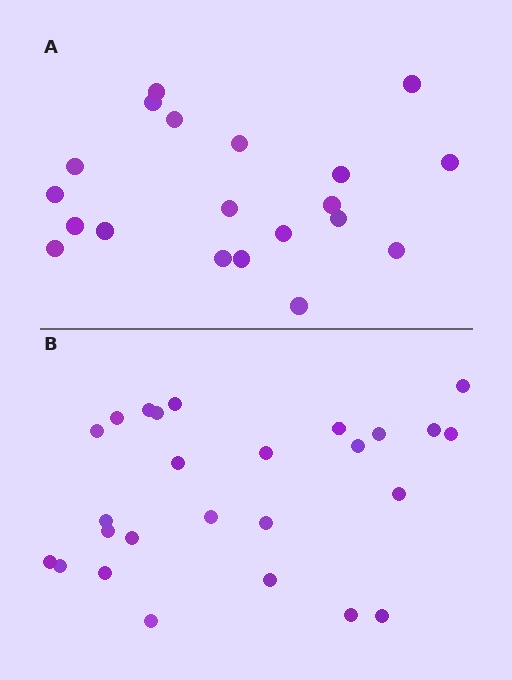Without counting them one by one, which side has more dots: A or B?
Region B (the bottom region) has more dots.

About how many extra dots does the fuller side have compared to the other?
Region B has about 6 more dots than region A.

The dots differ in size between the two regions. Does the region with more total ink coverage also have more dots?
No. Region A has more total ink coverage because its dots are larger, but region B actually contains more individual dots. Total area can be misleading — the number of items is what matters here.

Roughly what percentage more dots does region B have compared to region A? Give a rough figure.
About 30% more.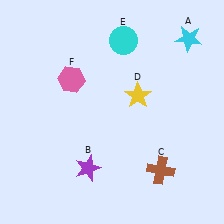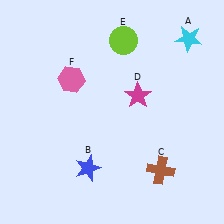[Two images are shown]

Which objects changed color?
B changed from purple to blue. D changed from yellow to magenta. E changed from cyan to lime.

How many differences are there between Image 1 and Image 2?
There are 3 differences between the two images.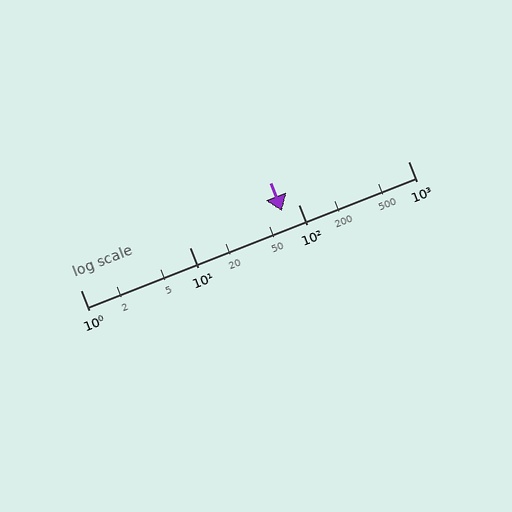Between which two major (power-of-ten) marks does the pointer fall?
The pointer is between 10 and 100.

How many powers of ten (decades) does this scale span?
The scale spans 3 decades, from 1 to 1000.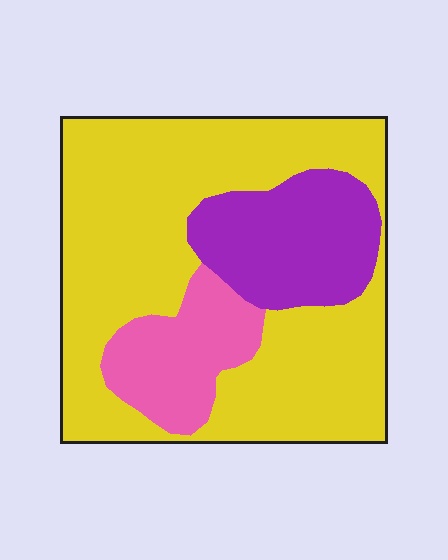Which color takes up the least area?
Pink, at roughly 15%.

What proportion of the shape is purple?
Purple covers 19% of the shape.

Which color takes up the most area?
Yellow, at roughly 65%.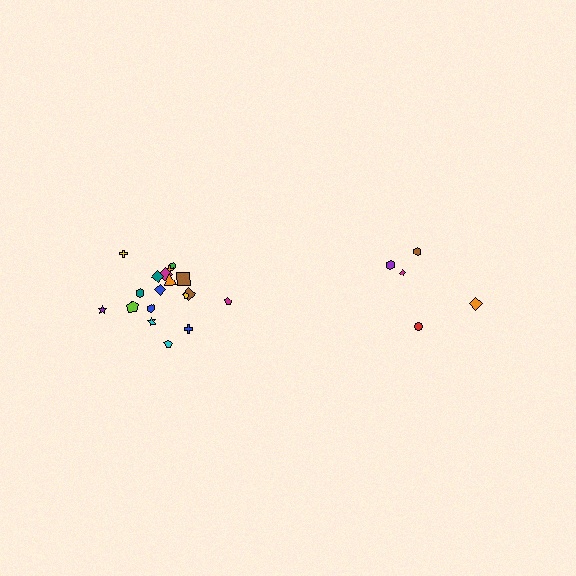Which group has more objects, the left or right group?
The left group.